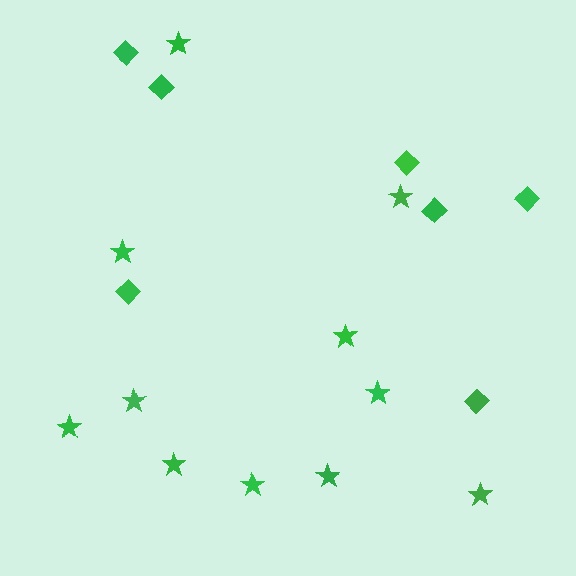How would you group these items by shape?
There are 2 groups: one group of stars (11) and one group of diamonds (7).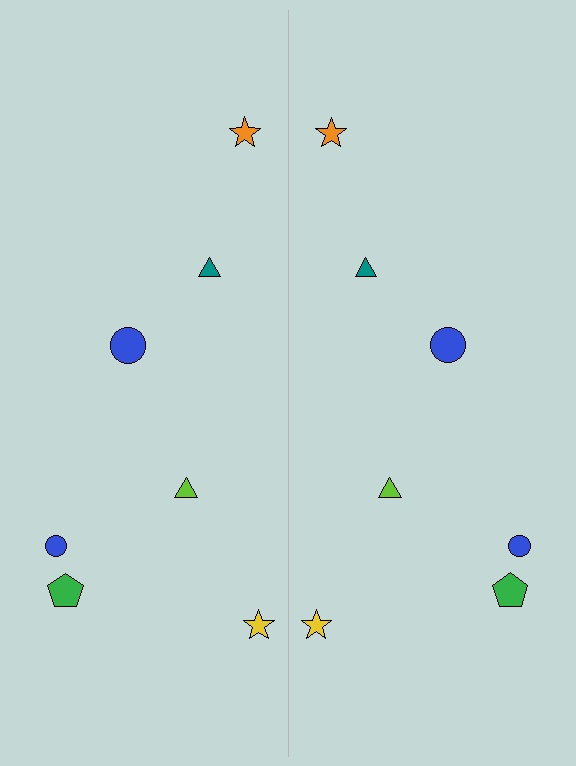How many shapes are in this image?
There are 14 shapes in this image.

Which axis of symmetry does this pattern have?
The pattern has a vertical axis of symmetry running through the center of the image.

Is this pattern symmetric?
Yes, this pattern has bilateral (reflection) symmetry.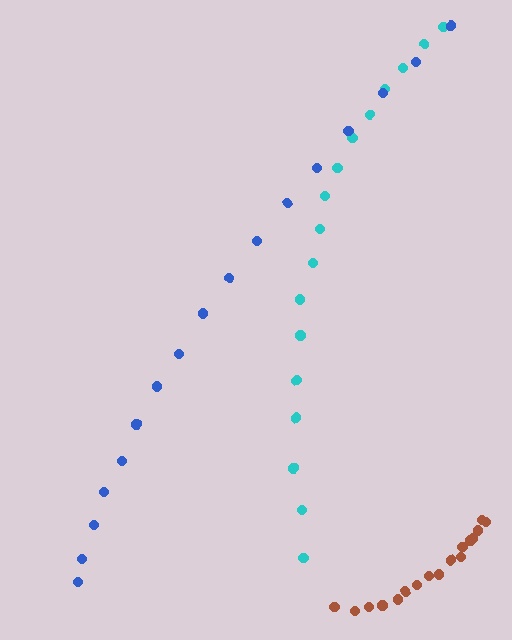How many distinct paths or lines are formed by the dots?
There are 3 distinct paths.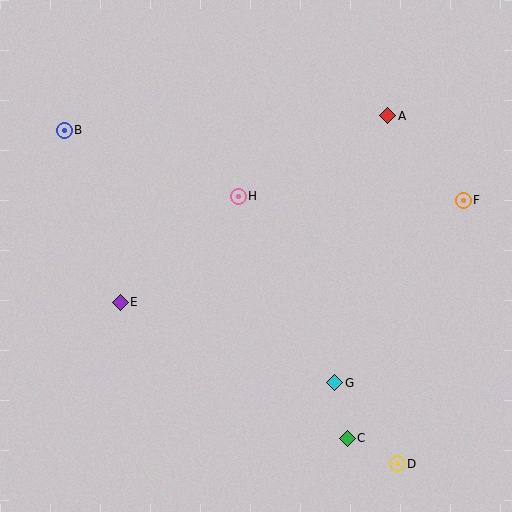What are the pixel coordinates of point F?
Point F is at (463, 200).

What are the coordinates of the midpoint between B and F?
The midpoint between B and F is at (264, 165).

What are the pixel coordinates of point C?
Point C is at (347, 438).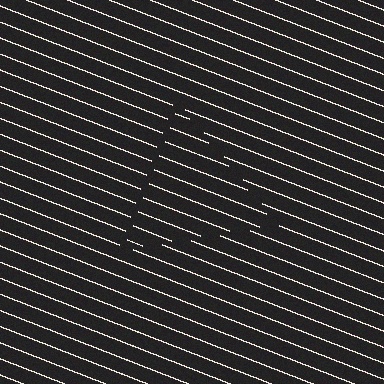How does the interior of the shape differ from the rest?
The interior of the shape contains the same grating, shifted by half a period — the contour is defined by the phase discontinuity where line-ends from the inner and outer gratings abut.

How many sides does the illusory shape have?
3 sides — the line-ends trace a triangle.